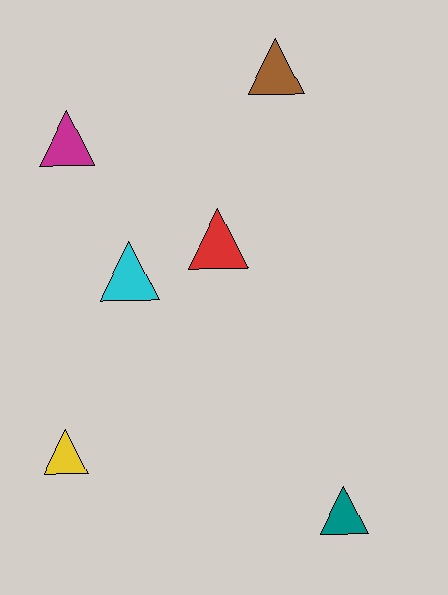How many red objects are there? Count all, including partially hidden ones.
There is 1 red object.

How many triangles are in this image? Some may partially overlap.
There are 6 triangles.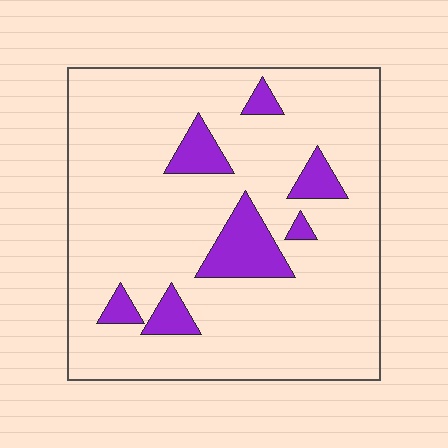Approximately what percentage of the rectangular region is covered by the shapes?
Approximately 15%.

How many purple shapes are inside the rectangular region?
7.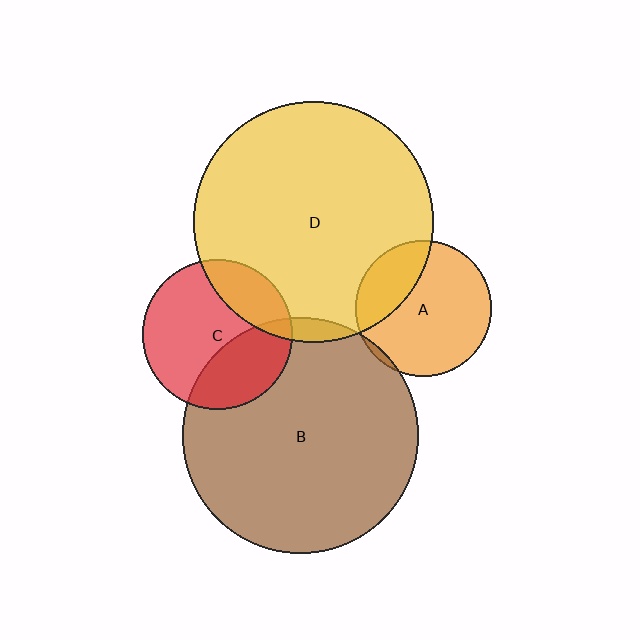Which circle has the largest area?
Circle D (yellow).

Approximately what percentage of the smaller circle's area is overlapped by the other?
Approximately 5%.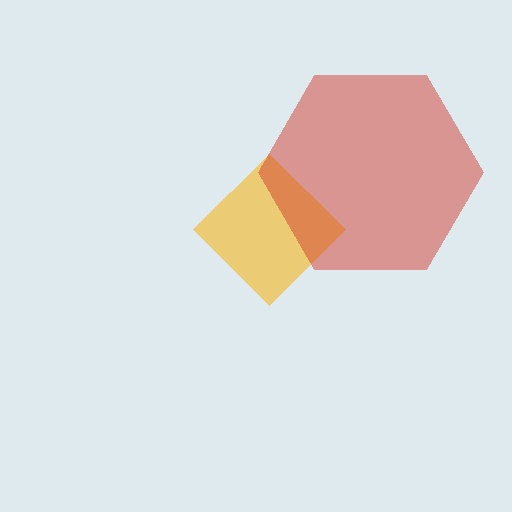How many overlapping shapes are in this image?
There are 2 overlapping shapes in the image.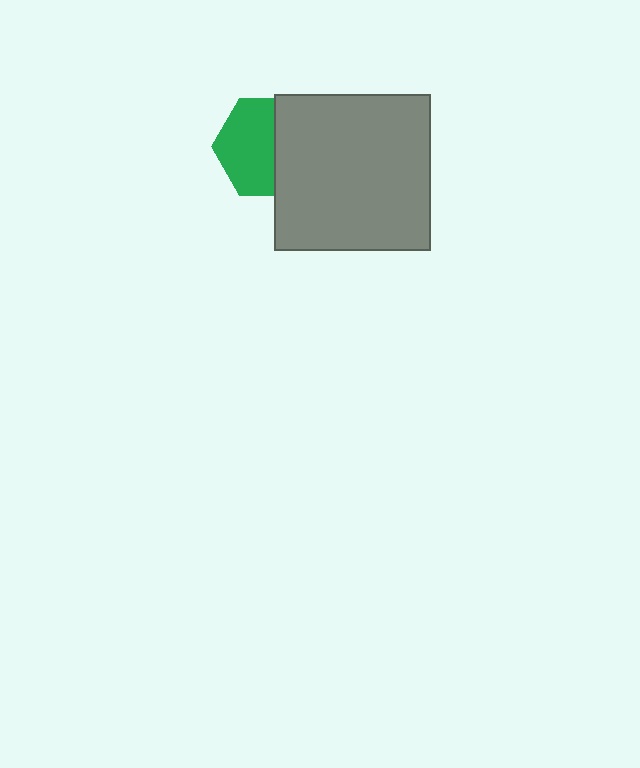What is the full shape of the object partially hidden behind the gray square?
The partially hidden object is a green hexagon.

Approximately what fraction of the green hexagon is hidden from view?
Roughly 43% of the green hexagon is hidden behind the gray square.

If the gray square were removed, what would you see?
You would see the complete green hexagon.